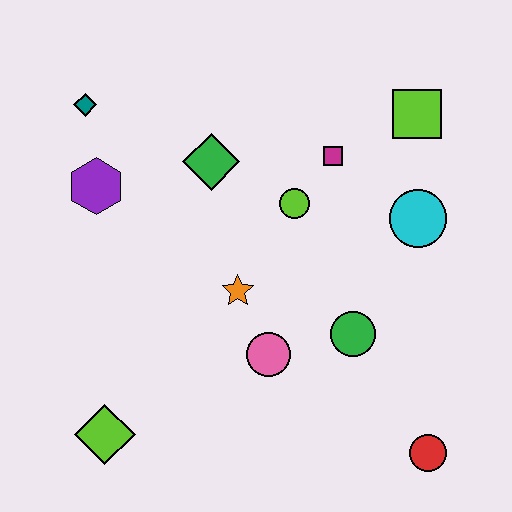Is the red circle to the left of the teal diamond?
No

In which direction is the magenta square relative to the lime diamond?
The magenta square is above the lime diamond.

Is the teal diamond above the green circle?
Yes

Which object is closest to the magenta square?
The lime circle is closest to the magenta square.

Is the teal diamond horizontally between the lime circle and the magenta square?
No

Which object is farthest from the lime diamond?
The lime square is farthest from the lime diamond.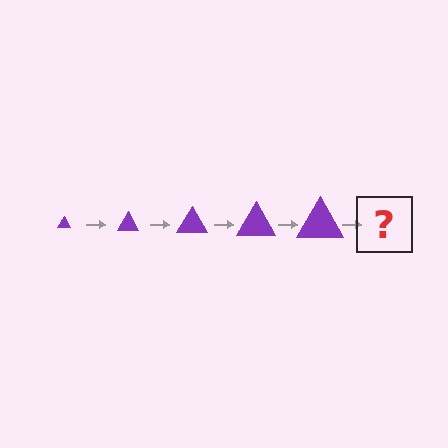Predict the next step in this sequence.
The next step is a purple triangle, larger than the previous one.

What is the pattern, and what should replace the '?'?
The pattern is that the triangle gets progressively larger each step. The '?' should be a purple triangle, larger than the previous one.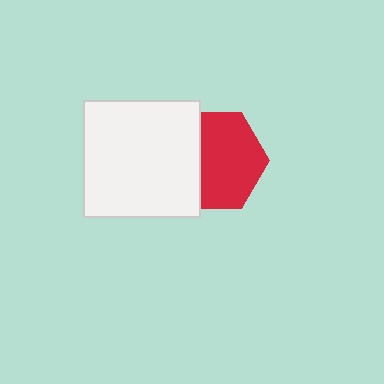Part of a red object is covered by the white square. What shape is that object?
It is a hexagon.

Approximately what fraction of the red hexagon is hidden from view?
Roughly 35% of the red hexagon is hidden behind the white square.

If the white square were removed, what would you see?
You would see the complete red hexagon.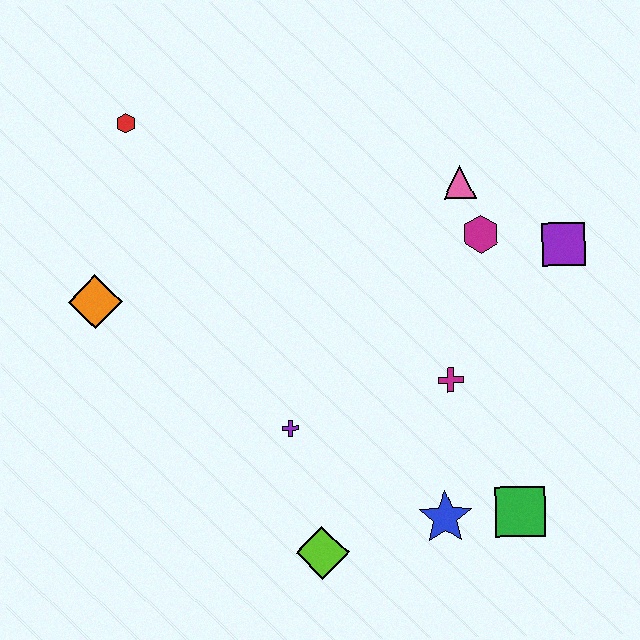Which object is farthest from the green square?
The red hexagon is farthest from the green square.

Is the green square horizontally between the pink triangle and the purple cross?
No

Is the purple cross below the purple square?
Yes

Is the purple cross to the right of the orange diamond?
Yes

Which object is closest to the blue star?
The green square is closest to the blue star.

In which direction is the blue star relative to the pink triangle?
The blue star is below the pink triangle.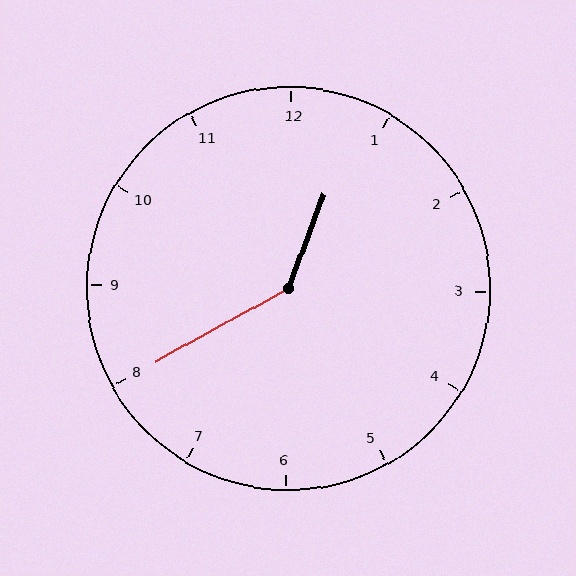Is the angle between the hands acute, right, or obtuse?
It is obtuse.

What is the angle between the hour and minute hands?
Approximately 140 degrees.